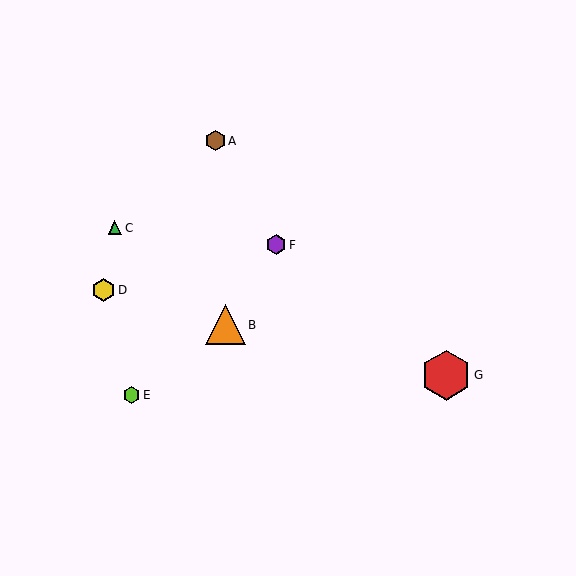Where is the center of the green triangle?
The center of the green triangle is at (115, 228).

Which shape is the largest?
The red hexagon (labeled G) is the largest.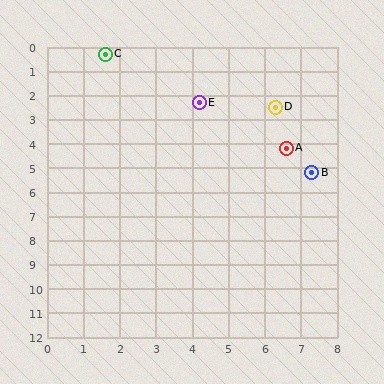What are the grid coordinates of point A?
Point A is at approximately (6.6, 4.2).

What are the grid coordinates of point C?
Point C is at approximately (1.6, 0.3).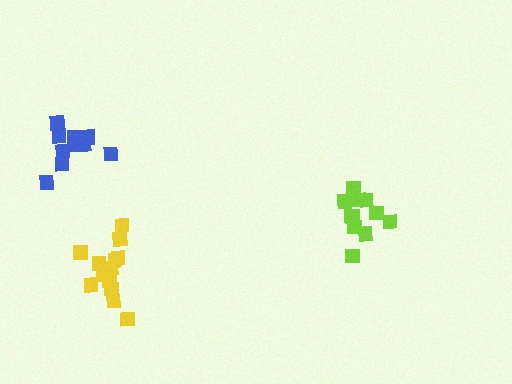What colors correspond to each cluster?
The clusters are colored: lime, blue, yellow.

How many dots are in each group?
Group 1: 11 dots, Group 2: 11 dots, Group 3: 13 dots (35 total).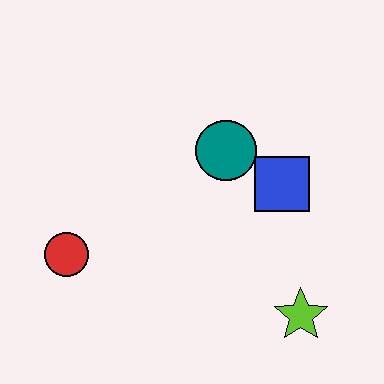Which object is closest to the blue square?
The teal circle is closest to the blue square.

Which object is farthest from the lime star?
The red circle is farthest from the lime star.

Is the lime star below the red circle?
Yes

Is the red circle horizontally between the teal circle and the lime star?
No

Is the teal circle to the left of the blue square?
Yes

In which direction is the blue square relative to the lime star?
The blue square is above the lime star.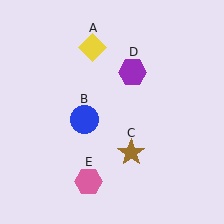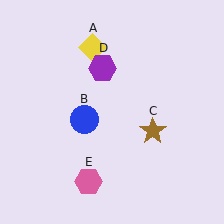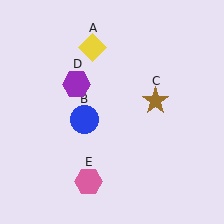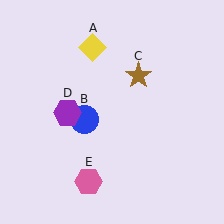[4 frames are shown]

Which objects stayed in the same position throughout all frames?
Yellow diamond (object A) and blue circle (object B) and pink hexagon (object E) remained stationary.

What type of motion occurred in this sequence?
The brown star (object C), purple hexagon (object D) rotated counterclockwise around the center of the scene.